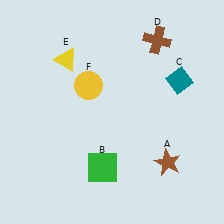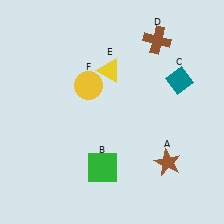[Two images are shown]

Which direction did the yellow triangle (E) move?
The yellow triangle (E) moved right.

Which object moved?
The yellow triangle (E) moved right.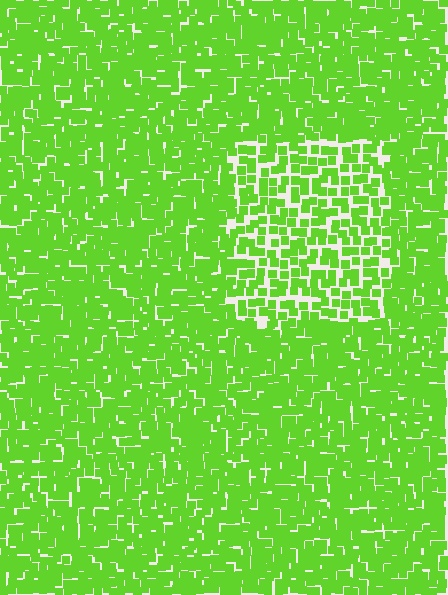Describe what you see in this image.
The image contains small lime elements arranged at two different densities. A rectangle-shaped region is visible where the elements are less densely packed than the surrounding area.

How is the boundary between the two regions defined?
The boundary is defined by a change in element density (approximately 1.7x ratio). All elements are the same color, size, and shape.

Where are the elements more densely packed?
The elements are more densely packed outside the rectangle boundary.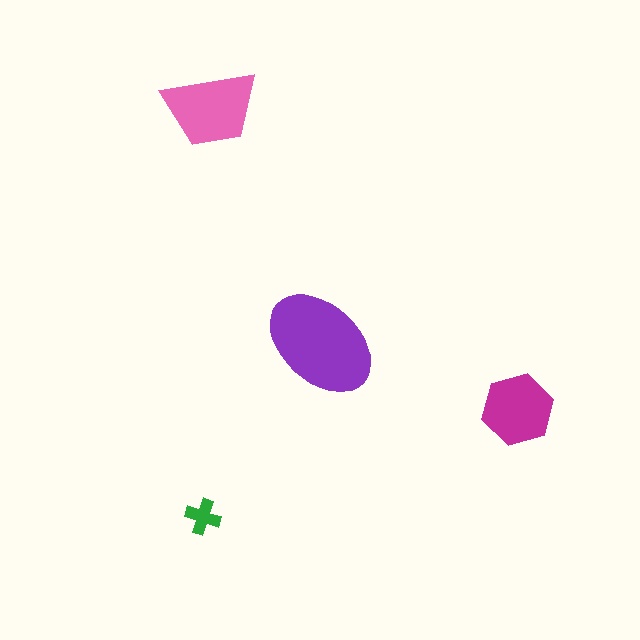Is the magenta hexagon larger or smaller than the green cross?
Larger.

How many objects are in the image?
There are 4 objects in the image.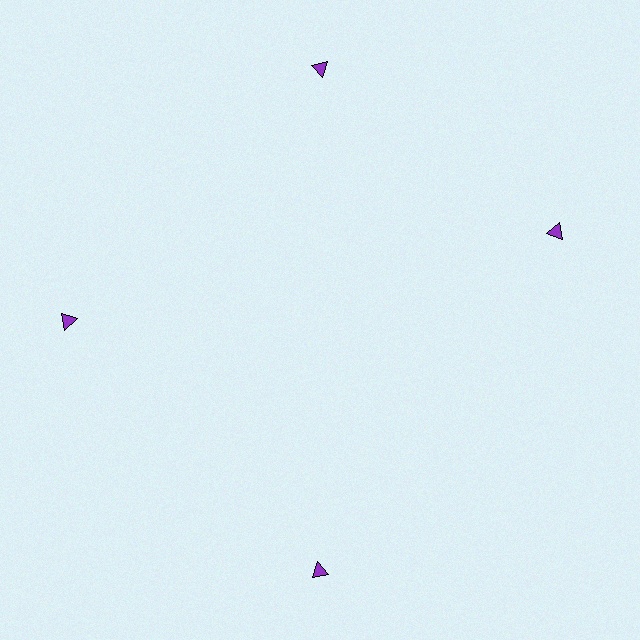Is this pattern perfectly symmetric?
No. The 4 purple triangles are arranged in a ring, but one element near the 3 o'clock position is rotated out of alignment along the ring, breaking the 4-fold rotational symmetry.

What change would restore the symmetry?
The symmetry would be restored by rotating it back into even spacing with its neighbors so that all 4 triangles sit at equal angles and equal distance from the center.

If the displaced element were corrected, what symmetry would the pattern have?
It would have 4-fold rotational symmetry — the pattern would map onto itself every 90 degrees.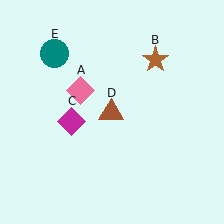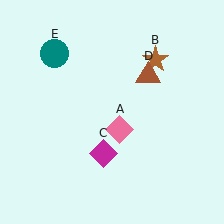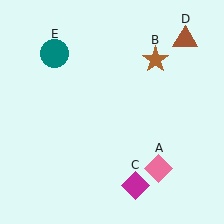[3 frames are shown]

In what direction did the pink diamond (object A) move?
The pink diamond (object A) moved down and to the right.